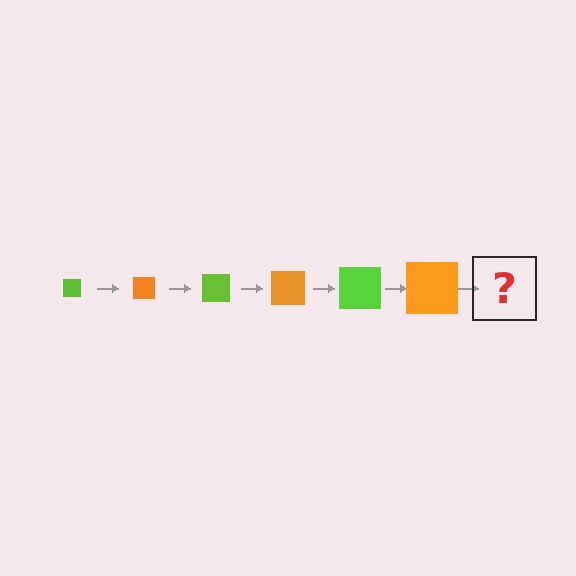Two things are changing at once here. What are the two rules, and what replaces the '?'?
The two rules are that the square grows larger each step and the color cycles through lime and orange. The '?' should be a lime square, larger than the previous one.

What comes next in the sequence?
The next element should be a lime square, larger than the previous one.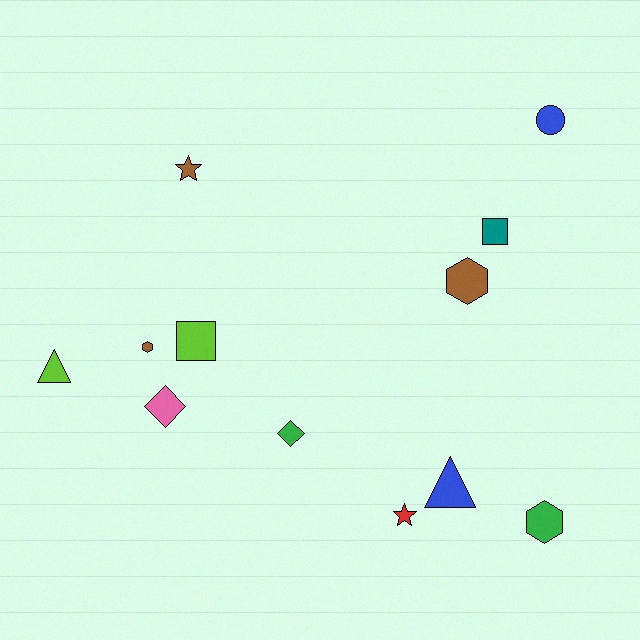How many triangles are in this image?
There are 2 triangles.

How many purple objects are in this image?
There are no purple objects.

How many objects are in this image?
There are 12 objects.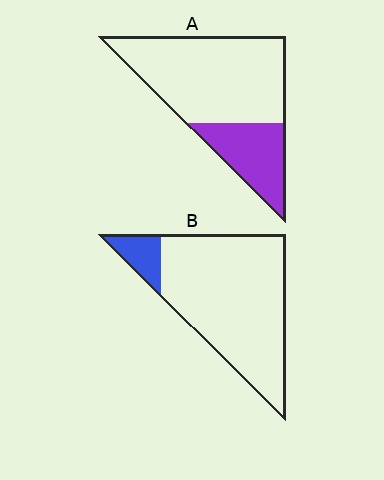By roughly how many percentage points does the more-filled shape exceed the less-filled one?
By roughly 15 percentage points (A over B).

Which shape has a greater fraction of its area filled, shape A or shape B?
Shape A.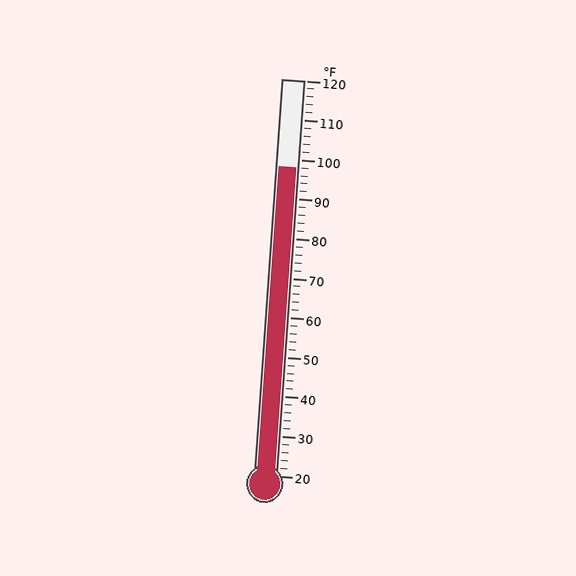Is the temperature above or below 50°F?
The temperature is above 50°F.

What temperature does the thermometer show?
The thermometer shows approximately 98°F.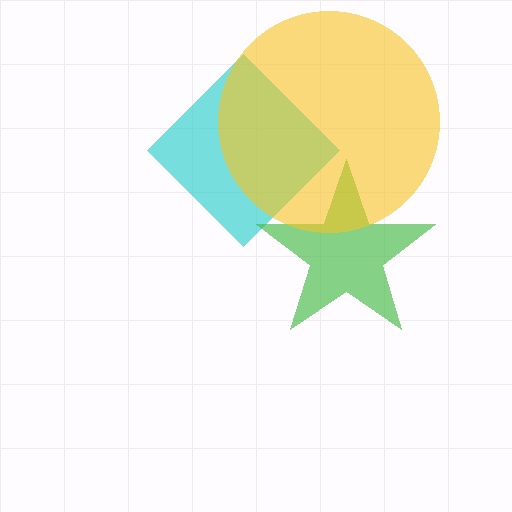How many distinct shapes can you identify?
There are 3 distinct shapes: a cyan diamond, a green star, a yellow circle.